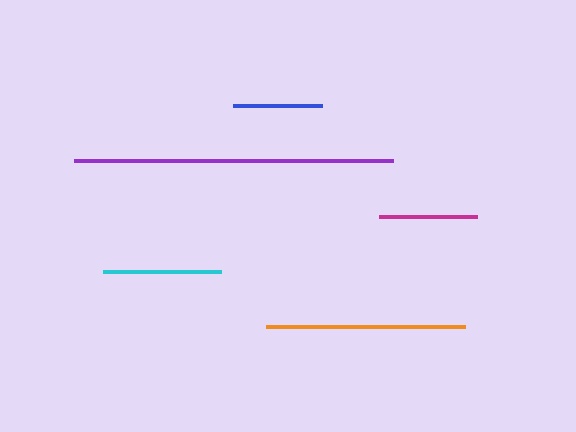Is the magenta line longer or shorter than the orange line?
The orange line is longer than the magenta line.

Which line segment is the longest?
The purple line is the longest at approximately 319 pixels.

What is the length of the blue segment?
The blue segment is approximately 89 pixels long.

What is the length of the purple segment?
The purple segment is approximately 319 pixels long.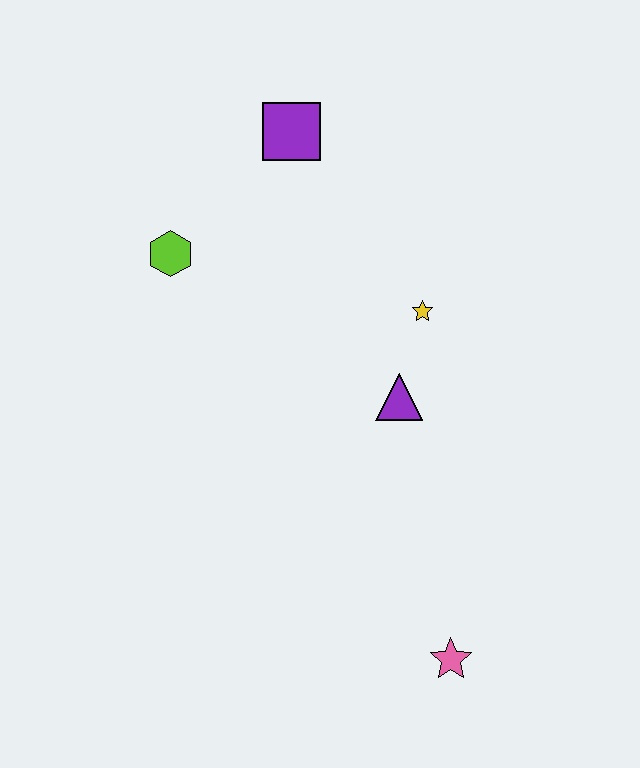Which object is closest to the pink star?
The purple triangle is closest to the pink star.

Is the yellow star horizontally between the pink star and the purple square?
Yes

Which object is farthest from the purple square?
The pink star is farthest from the purple square.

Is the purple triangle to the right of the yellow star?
No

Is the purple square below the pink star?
No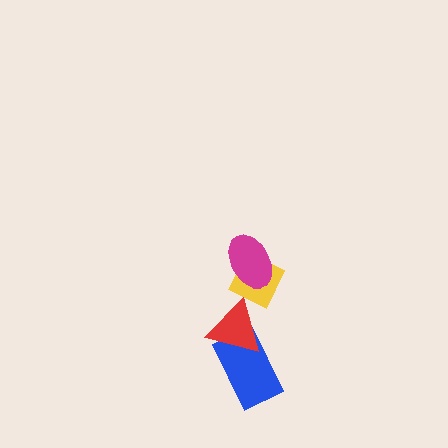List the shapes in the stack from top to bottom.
From top to bottom: the magenta ellipse, the yellow diamond, the red triangle, the blue rectangle.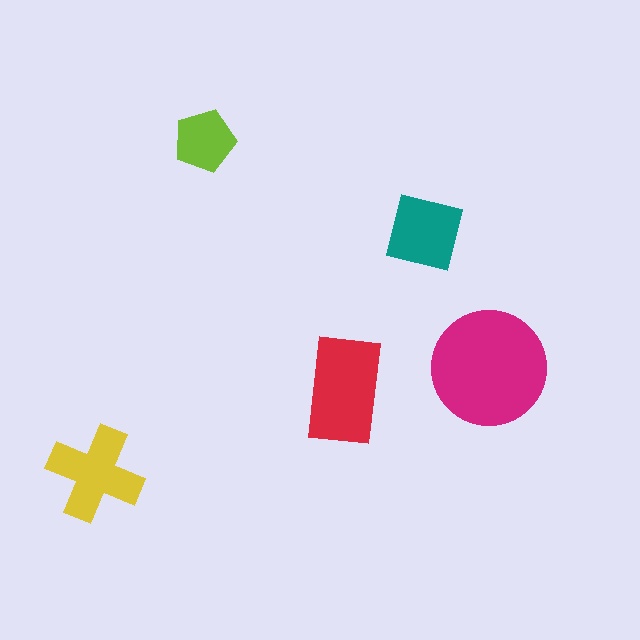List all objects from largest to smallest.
The magenta circle, the red rectangle, the yellow cross, the teal square, the lime pentagon.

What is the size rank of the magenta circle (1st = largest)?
1st.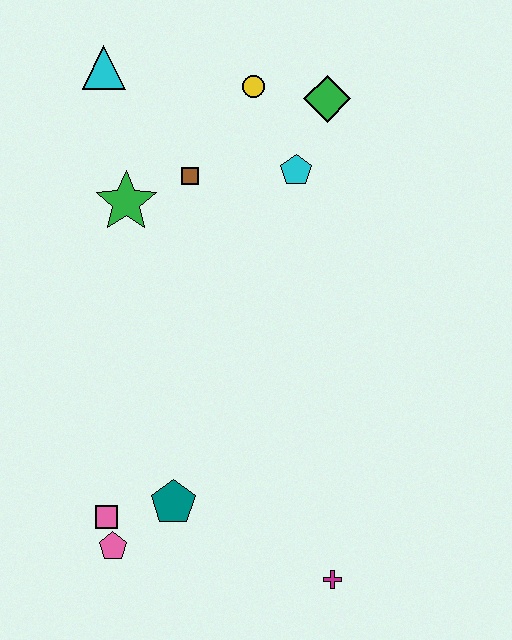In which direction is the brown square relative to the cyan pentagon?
The brown square is to the left of the cyan pentagon.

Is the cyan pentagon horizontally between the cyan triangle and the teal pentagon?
No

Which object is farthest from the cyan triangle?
The magenta cross is farthest from the cyan triangle.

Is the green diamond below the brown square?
No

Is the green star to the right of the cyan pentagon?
No